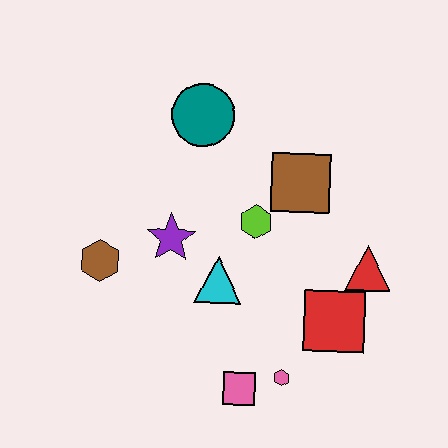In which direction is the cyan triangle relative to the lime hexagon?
The cyan triangle is below the lime hexagon.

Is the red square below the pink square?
No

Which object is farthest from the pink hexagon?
The teal circle is farthest from the pink hexagon.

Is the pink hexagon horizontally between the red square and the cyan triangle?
Yes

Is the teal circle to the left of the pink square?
Yes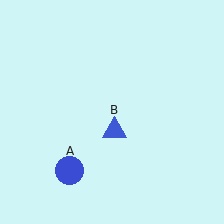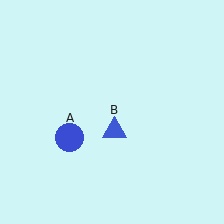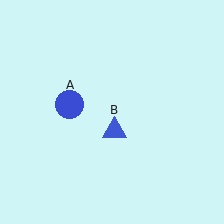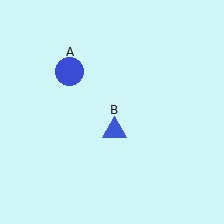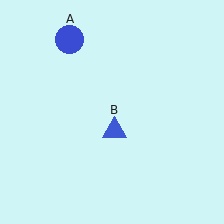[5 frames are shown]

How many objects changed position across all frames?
1 object changed position: blue circle (object A).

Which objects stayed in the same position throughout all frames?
Blue triangle (object B) remained stationary.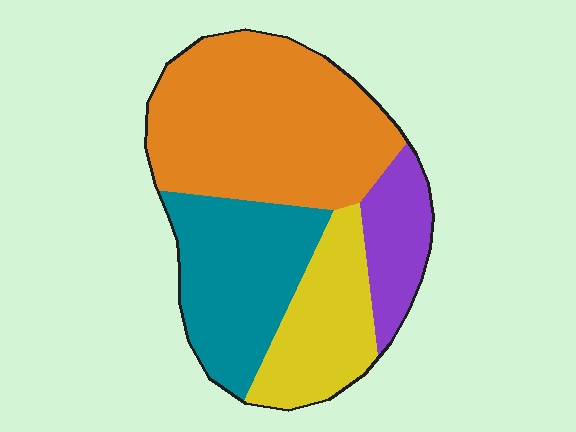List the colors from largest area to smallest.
From largest to smallest: orange, teal, yellow, purple.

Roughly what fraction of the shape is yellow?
Yellow takes up less than a quarter of the shape.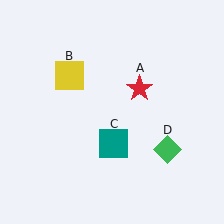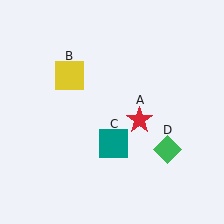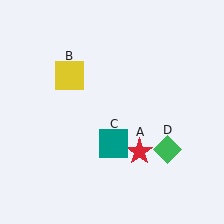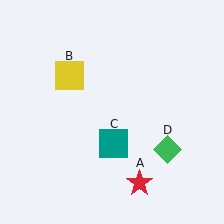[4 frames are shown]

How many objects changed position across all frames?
1 object changed position: red star (object A).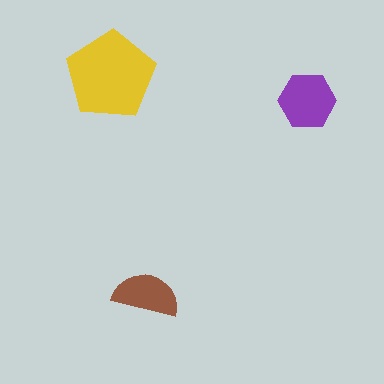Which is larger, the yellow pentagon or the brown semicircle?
The yellow pentagon.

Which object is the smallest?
The brown semicircle.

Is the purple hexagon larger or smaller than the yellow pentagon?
Smaller.